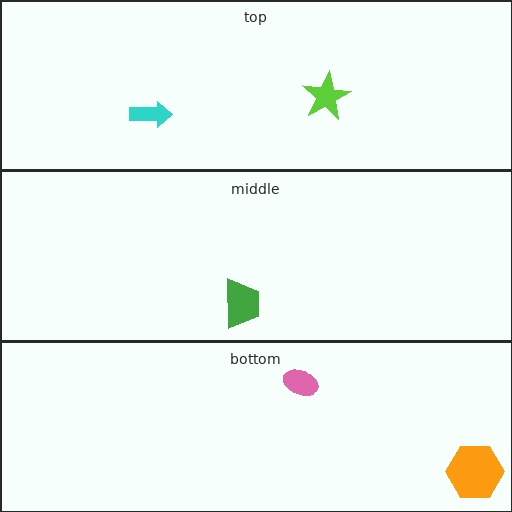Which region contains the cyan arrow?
The top region.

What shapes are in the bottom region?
The pink ellipse, the orange hexagon.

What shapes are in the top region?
The lime star, the cyan arrow.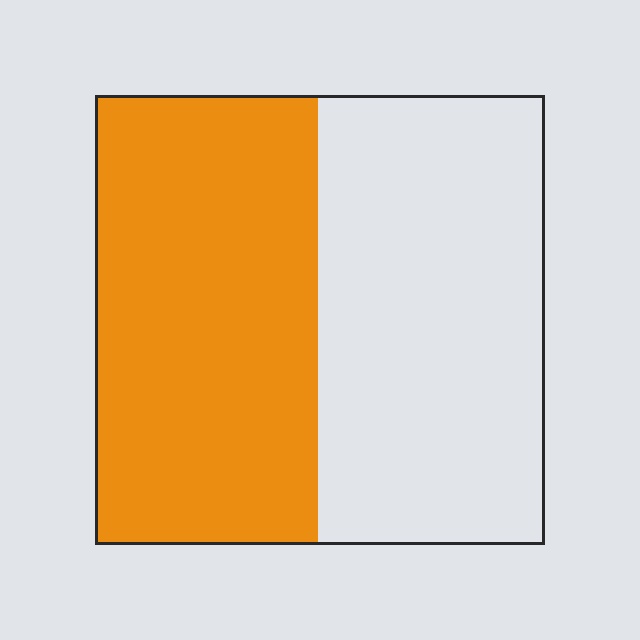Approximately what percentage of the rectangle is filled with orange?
Approximately 50%.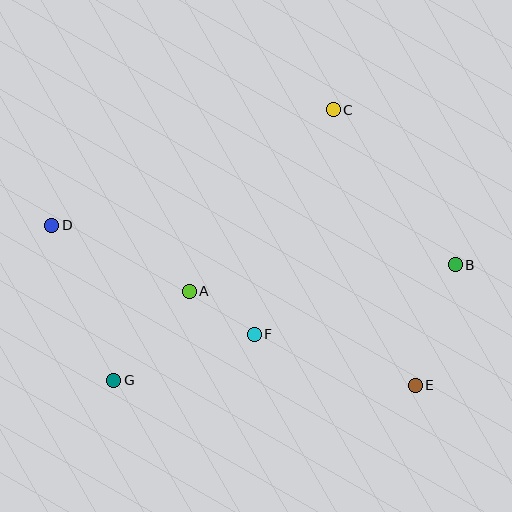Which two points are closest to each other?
Points A and F are closest to each other.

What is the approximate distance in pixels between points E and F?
The distance between E and F is approximately 169 pixels.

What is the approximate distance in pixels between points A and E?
The distance between A and E is approximately 245 pixels.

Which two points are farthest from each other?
Points B and D are farthest from each other.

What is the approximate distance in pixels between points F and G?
The distance between F and G is approximately 148 pixels.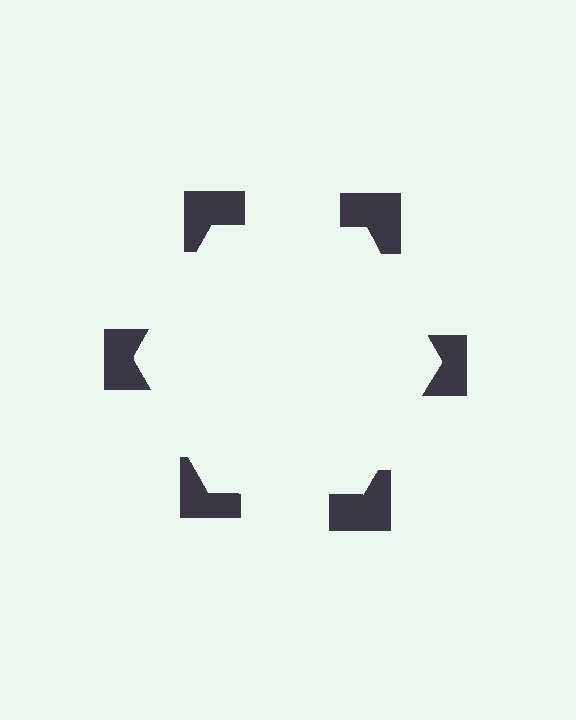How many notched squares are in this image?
There are 6 — one at each vertex of the illusory hexagon.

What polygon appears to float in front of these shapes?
An illusory hexagon — its edges are inferred from the aligned wedge cuts in the notched squares, not physically drawn.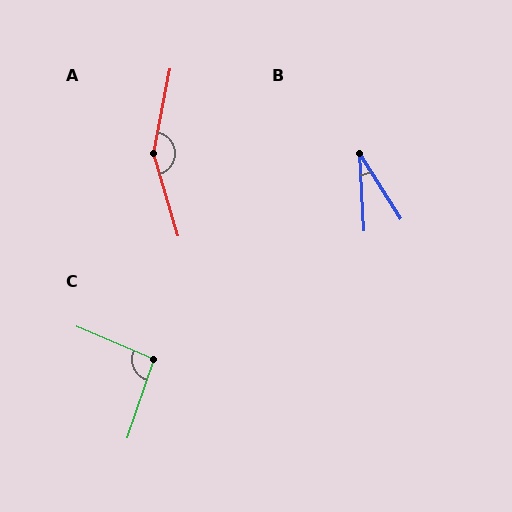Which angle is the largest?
A, at approximately 153 degrees.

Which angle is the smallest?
B, at approximately 29 degrees.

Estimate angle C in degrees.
Approximately 95 degrees.